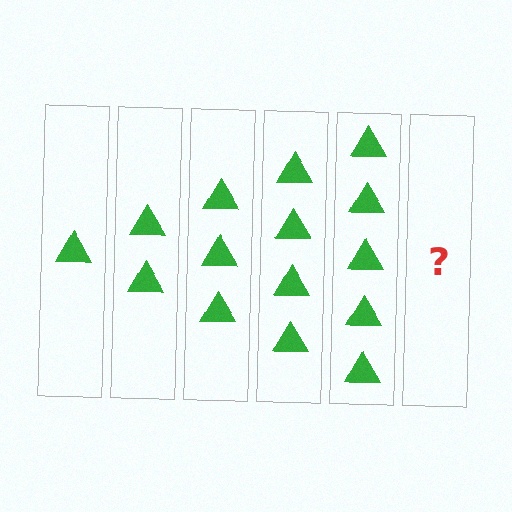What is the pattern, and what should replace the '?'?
The pattern is that each step adds one more triangle. The '?' should be 6 triangles.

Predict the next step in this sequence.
The next step is 6 triangles.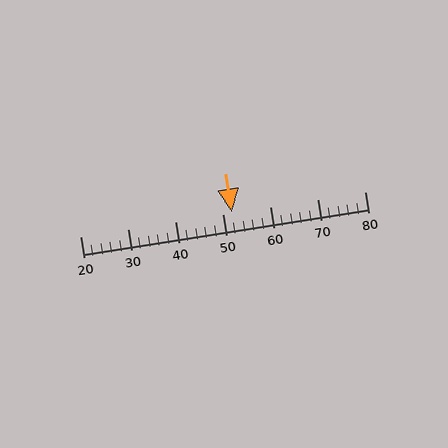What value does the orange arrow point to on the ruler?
The orange arrow points to approximately 52.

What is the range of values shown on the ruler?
The ruler shows values from 20 to 80.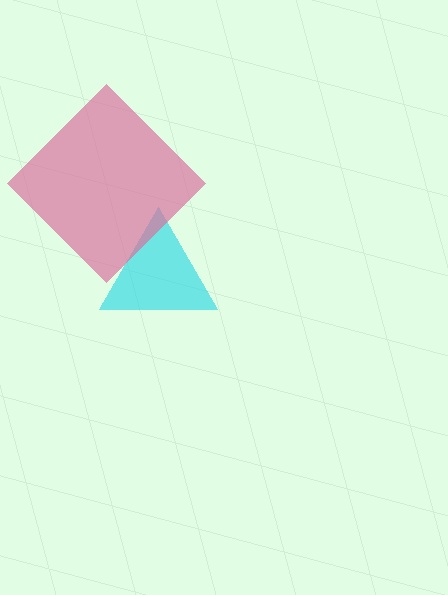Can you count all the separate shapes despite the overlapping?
Yes, there are 2 separate shapes.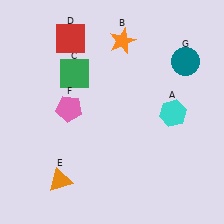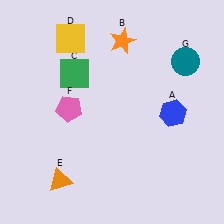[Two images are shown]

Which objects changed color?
A changed from cyan to blue. D changed from red to yellow.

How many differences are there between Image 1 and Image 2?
There are 2 differences between the two images.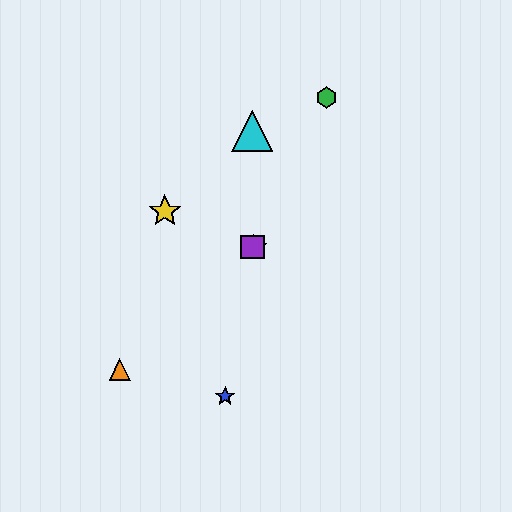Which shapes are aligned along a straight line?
The red star, the yellow star, the purple square are aligned along a straight line.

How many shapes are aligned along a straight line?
3 shapes (the red star, the yellow star, the purple square) are aligned along a straight line.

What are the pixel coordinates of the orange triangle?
The orange triangle is at (120, 369).